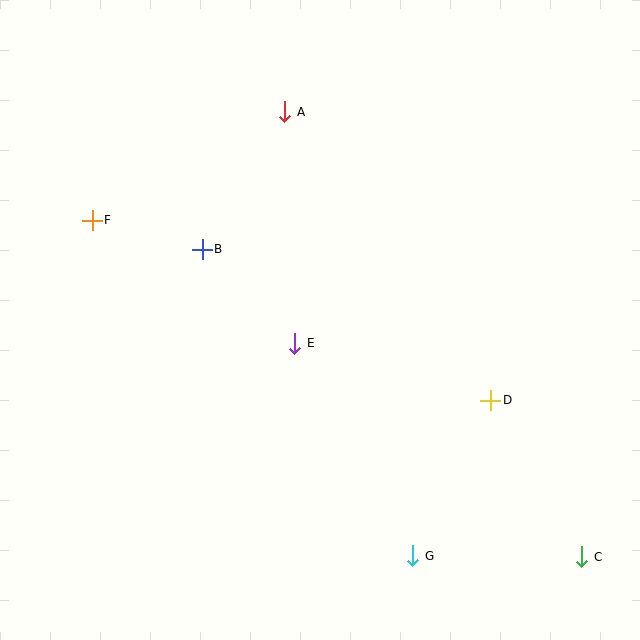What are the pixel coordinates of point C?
Point C is at (582, 557).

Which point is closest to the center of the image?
Point E at (295, 343) is closest to the center.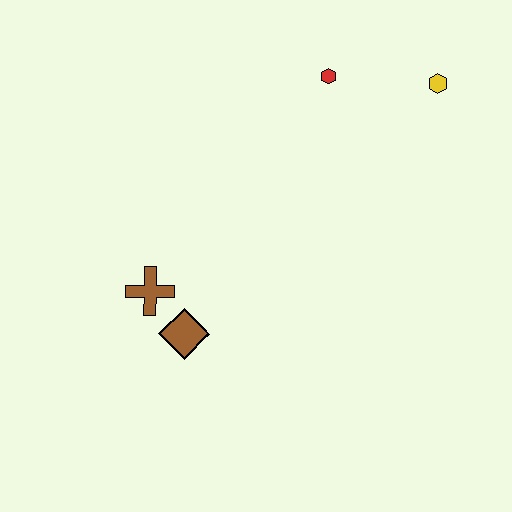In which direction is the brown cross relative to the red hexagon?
The brown cross is below the red hexagon.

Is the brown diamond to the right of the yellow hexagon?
No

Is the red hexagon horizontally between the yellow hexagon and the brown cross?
Yes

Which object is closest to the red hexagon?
The yellow hexagon is closest to the red hexagon.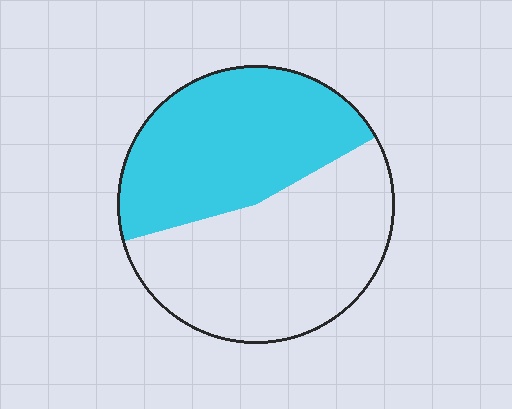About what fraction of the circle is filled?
About one half (1/2).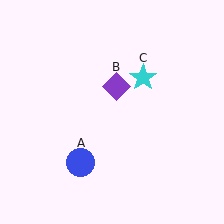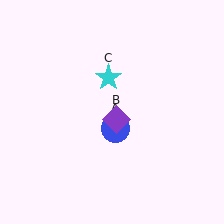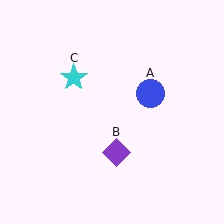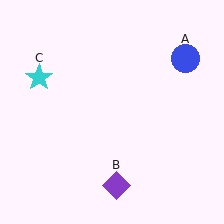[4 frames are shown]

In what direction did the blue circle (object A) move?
The blue circle (object A) moved up and to the right.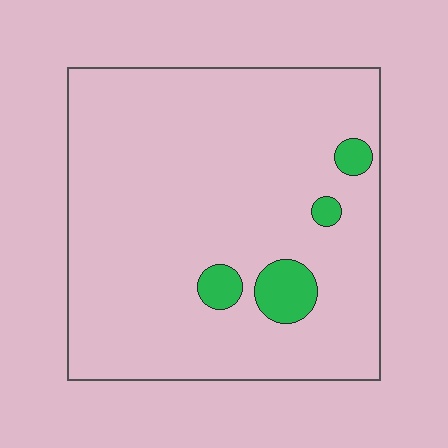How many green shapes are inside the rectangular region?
4.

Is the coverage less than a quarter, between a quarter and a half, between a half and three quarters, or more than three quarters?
Less than a quarter.